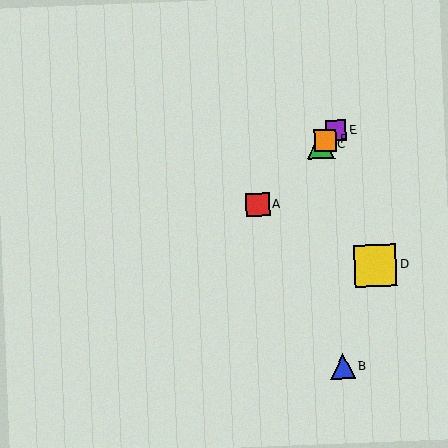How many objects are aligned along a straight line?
4 objects (A, C, E, F) are aligned along a straight line.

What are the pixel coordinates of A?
Object A is at (258, 205).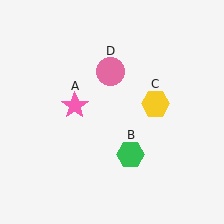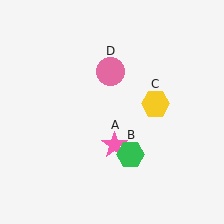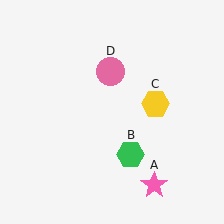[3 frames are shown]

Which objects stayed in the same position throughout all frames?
Green hexagon (object B) and yellow hexagon (object C) and pink circle (object D) remained stationary.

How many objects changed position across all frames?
1 object changed position: pink star (object A).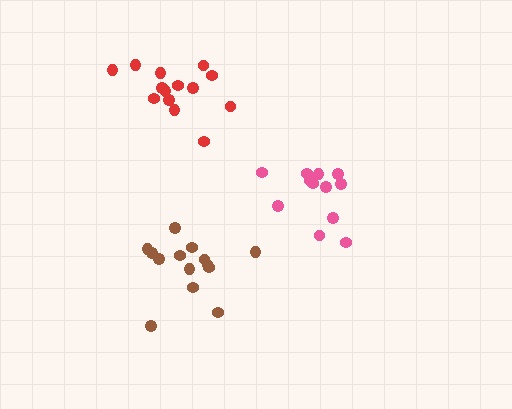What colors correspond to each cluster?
The clusters are colored: brown, red, pink.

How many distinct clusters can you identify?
There are 3 distinct clusters.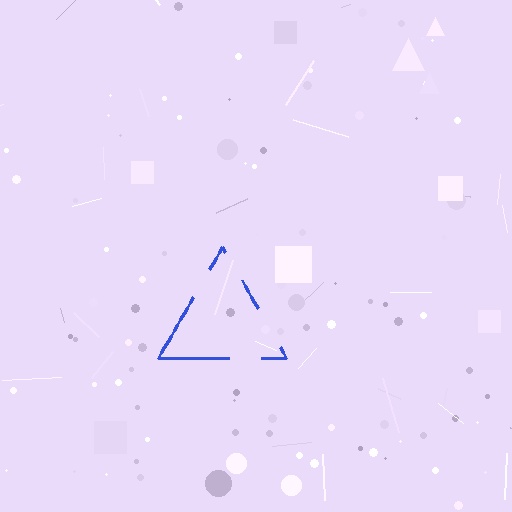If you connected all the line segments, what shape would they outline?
They would outline a triangle.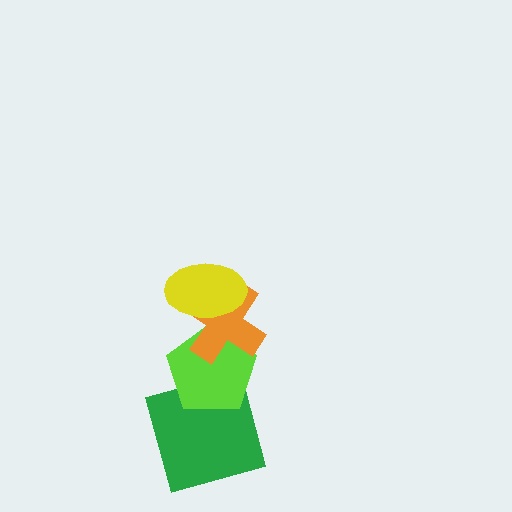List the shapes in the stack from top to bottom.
From top to bottom: the yellow ellipse, the orange cross, the lime pentagon, the green square.